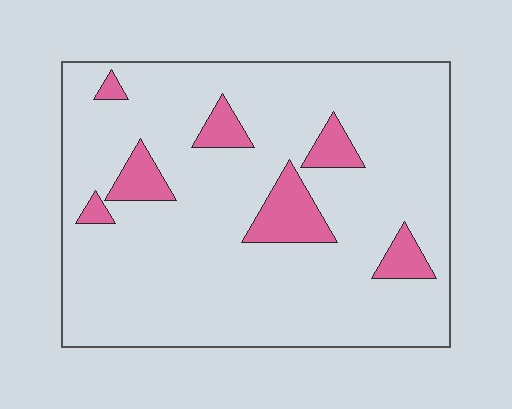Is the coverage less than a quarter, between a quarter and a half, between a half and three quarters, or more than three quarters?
Less than a quarter.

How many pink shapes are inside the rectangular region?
7.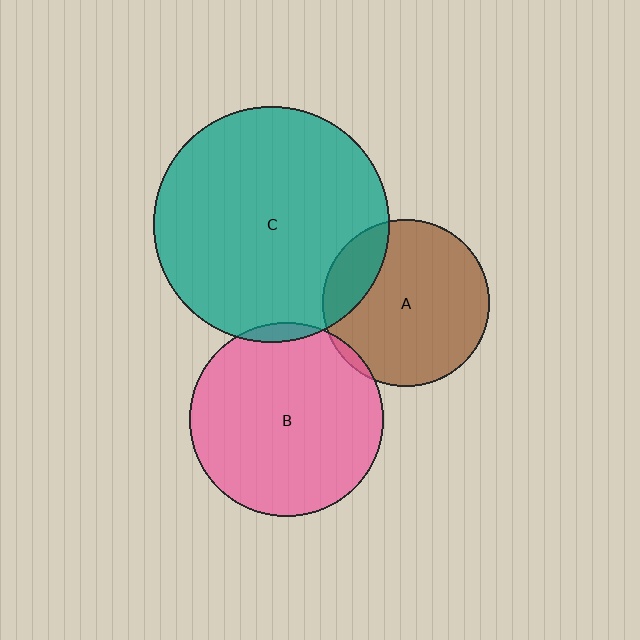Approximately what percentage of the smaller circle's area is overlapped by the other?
Approximately 20%.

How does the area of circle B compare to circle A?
Approximately 1.4 times.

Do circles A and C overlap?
Yes.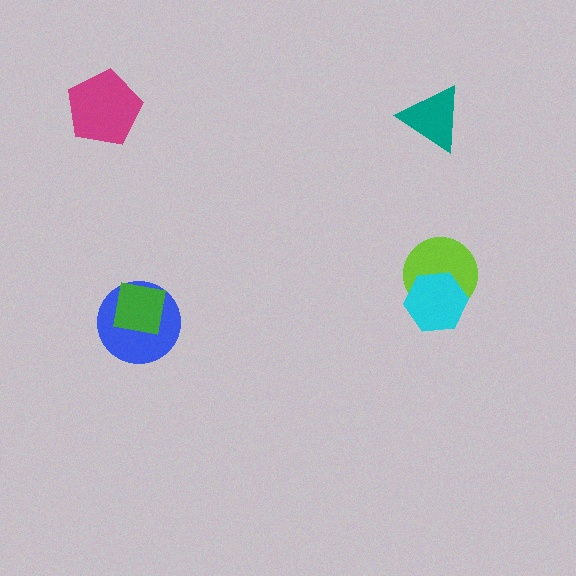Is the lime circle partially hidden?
Yes, it is partially covered by another shape.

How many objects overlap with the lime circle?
1 object overlaps with the lime circle.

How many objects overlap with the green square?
1 object overlaps with the green square.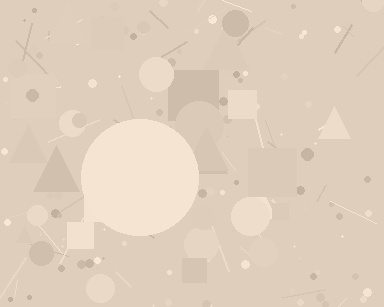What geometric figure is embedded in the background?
A circle is embedded in the background.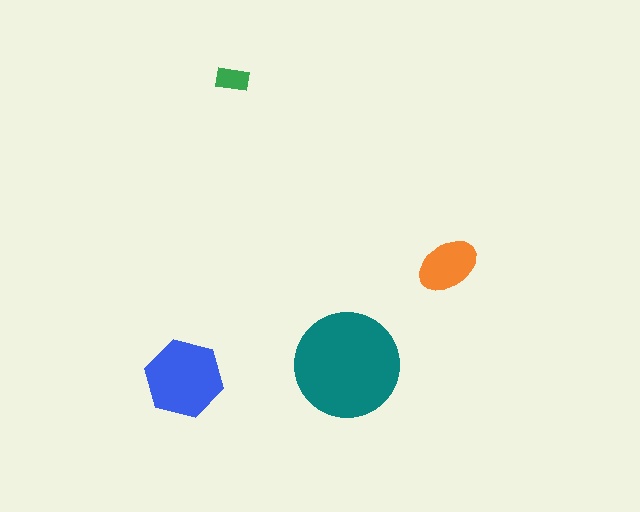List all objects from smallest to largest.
The green rectangle, the orange ellipse, the blue hexagon, the teal circle.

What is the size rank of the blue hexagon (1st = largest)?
2nd.